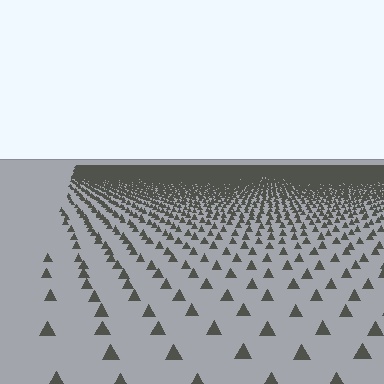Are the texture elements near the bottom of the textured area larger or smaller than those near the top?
Larger. Near the bottom, elements are closer to the viewer and appear at a bigger on-screen size.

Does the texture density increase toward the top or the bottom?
Density increases toward the top.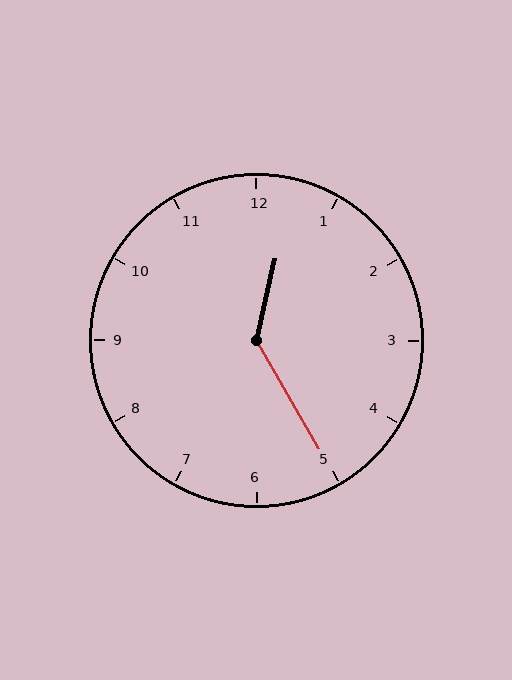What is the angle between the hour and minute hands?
Approximately 138 degrees.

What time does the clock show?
12:25.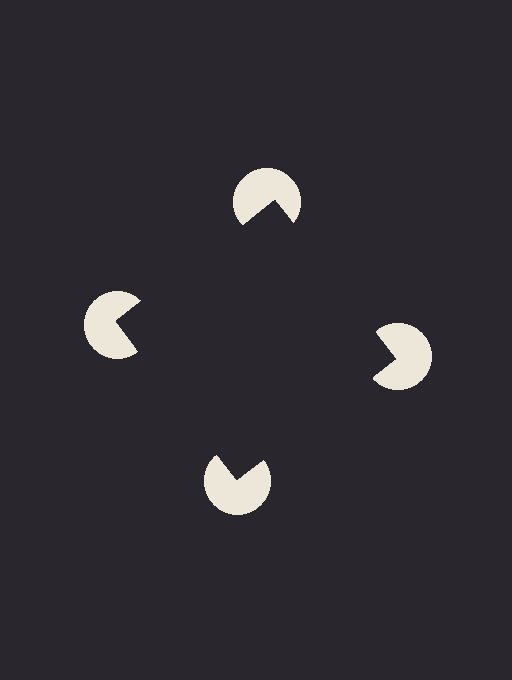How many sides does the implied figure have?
4 sides.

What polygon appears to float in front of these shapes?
An illusory square — its edges are inferred from the aligned wedge cuts in the pac-man discs, not physically drawn.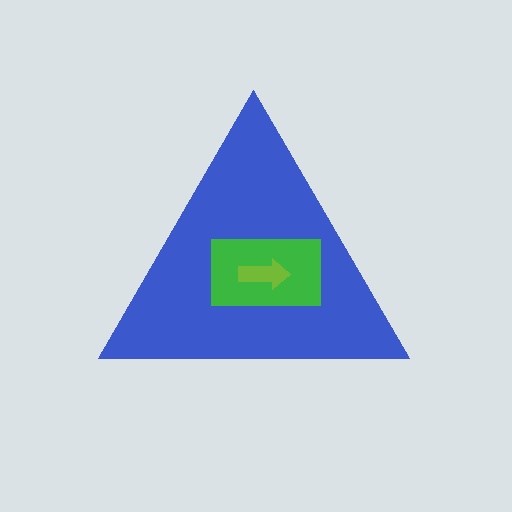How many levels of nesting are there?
3.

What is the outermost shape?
The blue triangle.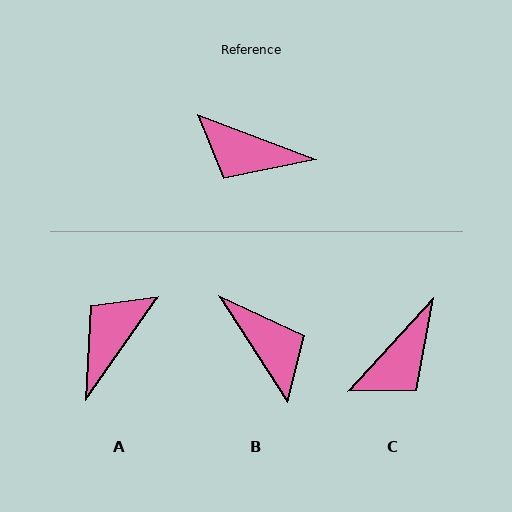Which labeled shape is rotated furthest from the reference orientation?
B, about 144 degrees away.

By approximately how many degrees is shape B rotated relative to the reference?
Approximately 144 degrees counter-clockwise.